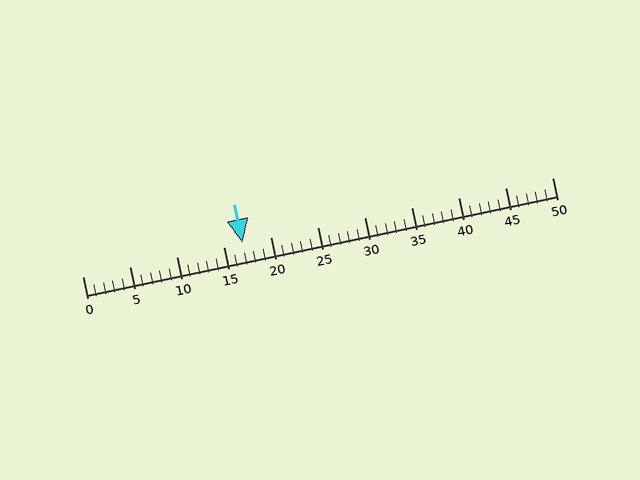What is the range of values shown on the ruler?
The ruler shows values from 0 to 50.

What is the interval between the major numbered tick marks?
The major tick marks are spaced 5 units apart.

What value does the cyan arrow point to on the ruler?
The cyan arrow points to approximately 17.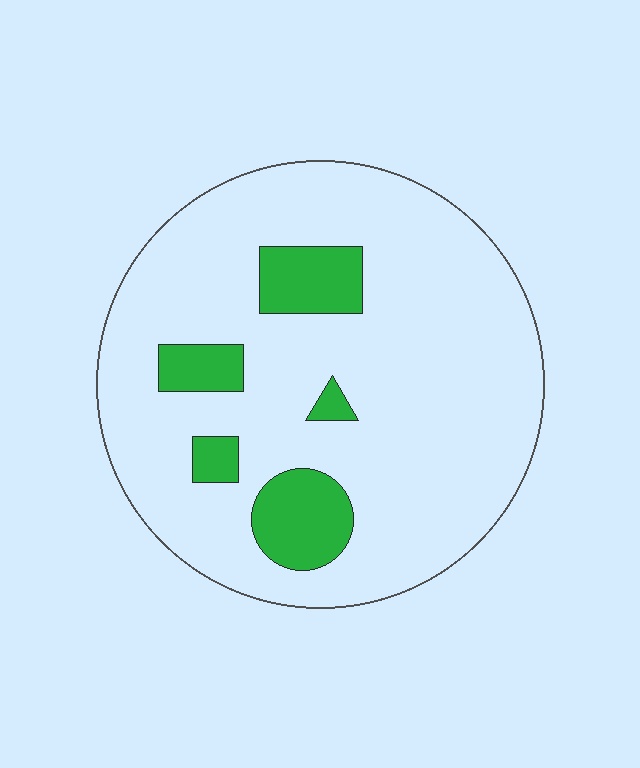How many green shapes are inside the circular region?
5.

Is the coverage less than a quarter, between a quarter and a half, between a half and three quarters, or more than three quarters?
Less than a quarter.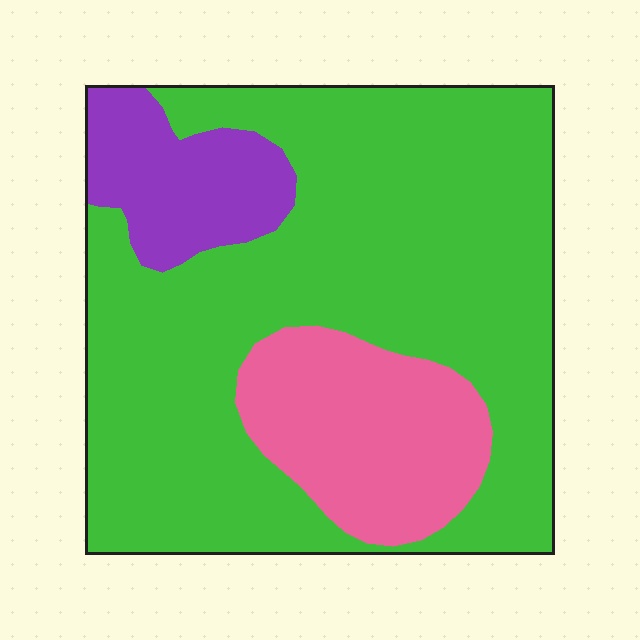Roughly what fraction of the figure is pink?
Pink takes up between a sixth and a third of the figure.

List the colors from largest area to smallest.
From largest to smallest: green, pink, purple.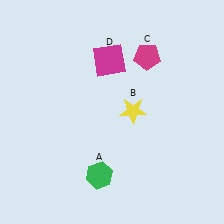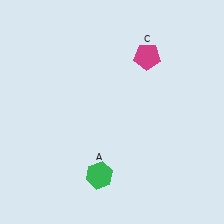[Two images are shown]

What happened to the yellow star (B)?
The yellow star (B) was removed in Image 2. It was in the top-right area of Image 1.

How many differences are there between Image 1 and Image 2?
There are 2 differences between the two images.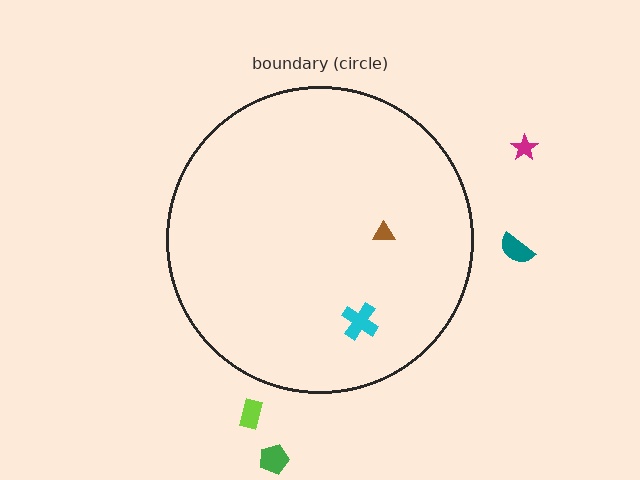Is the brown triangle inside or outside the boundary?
Inside.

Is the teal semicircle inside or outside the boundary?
Outside.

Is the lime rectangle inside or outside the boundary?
Outside.